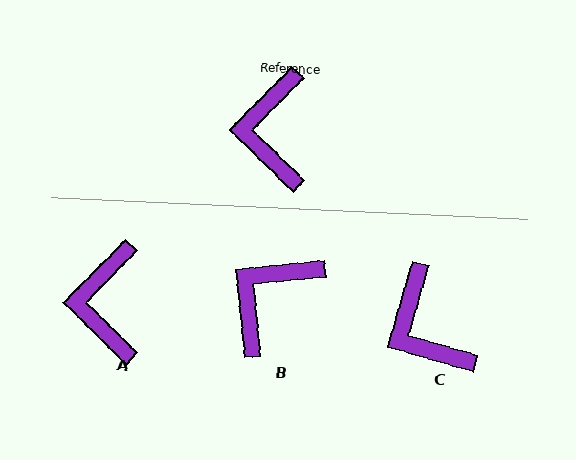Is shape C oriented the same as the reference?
No, it is off by about 29 degrees.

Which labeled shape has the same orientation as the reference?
A.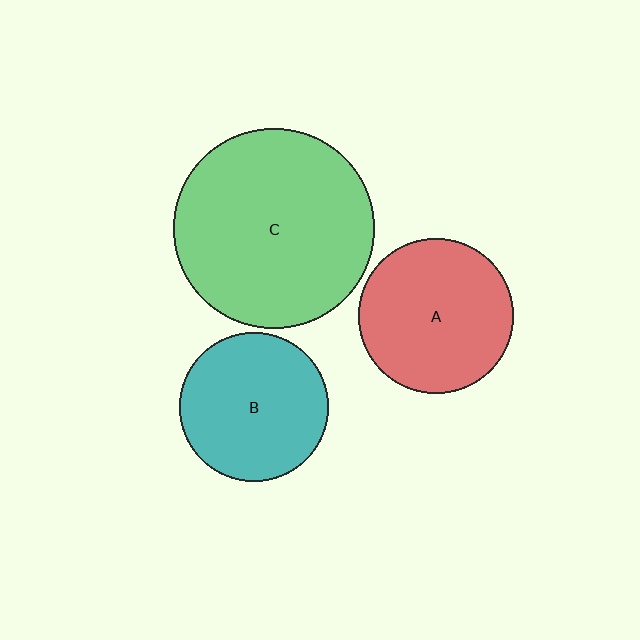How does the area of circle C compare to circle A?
Approximately 1.7 times.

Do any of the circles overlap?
No, none of the circles overlap.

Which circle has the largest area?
Circle C (green).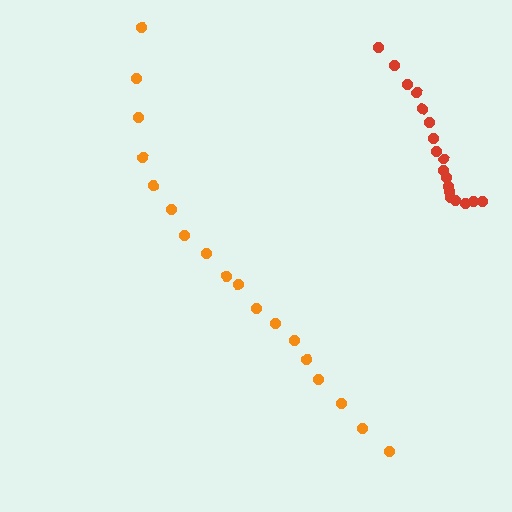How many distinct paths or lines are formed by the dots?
There are 2 distinct paths.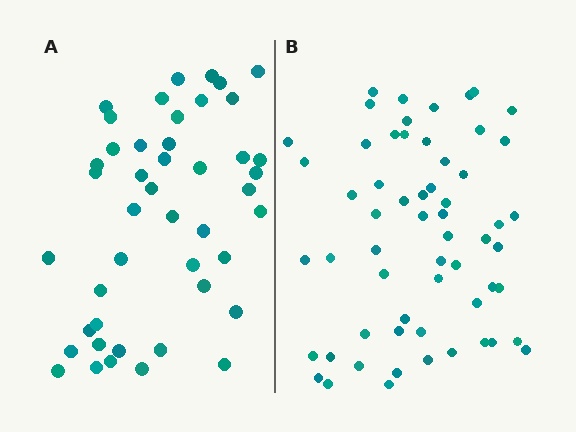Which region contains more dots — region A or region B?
Region B (the right region) has more dots.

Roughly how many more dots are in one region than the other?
Region B has approximately 15 more dots than region A.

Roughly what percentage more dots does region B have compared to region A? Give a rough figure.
About 30% more.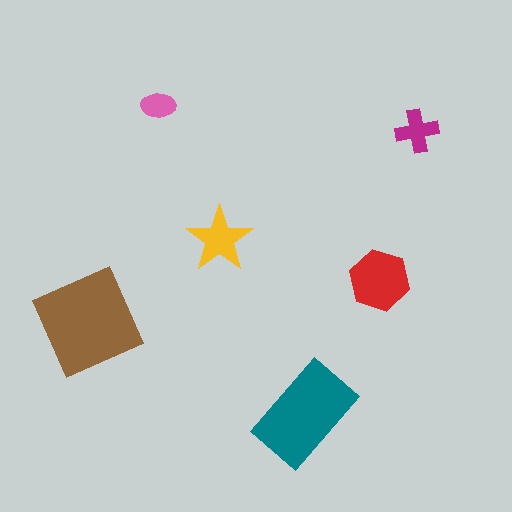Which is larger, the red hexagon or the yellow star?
The red hexagon.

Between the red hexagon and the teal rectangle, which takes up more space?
The teal rectangle.